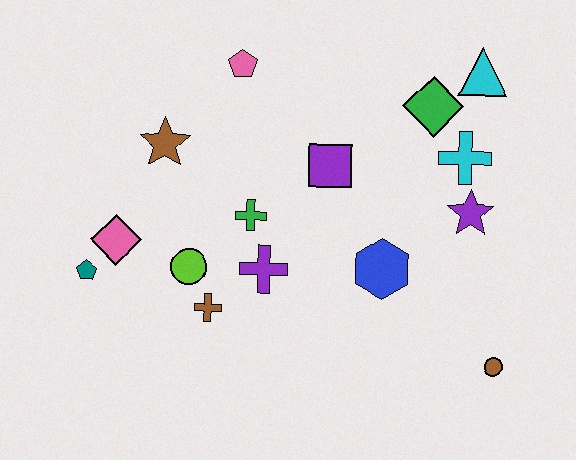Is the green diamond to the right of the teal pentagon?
Yes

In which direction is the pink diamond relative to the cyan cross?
The pink diamond is to the left of the cyan cross.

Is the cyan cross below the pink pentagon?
Yes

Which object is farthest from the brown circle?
The teal pentagon is farthest from the brown circle.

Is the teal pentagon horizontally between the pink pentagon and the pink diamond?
No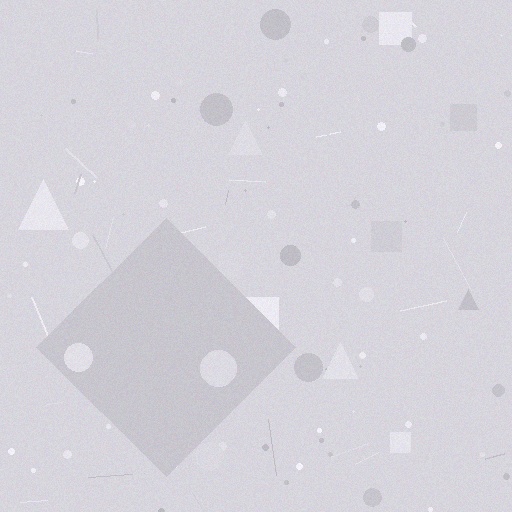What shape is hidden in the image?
A diamond is hidden in the image.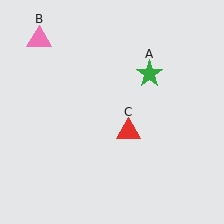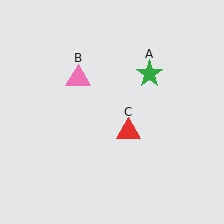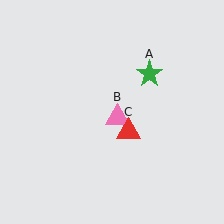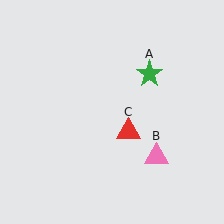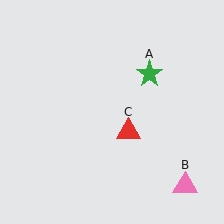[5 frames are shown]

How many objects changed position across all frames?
1 object changed position: pink triangle (object B).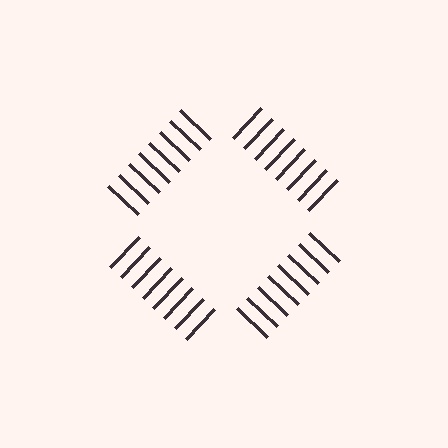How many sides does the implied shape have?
4 sides — the line-ends trace a square.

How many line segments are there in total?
32 — 8 along each of the 4 edges.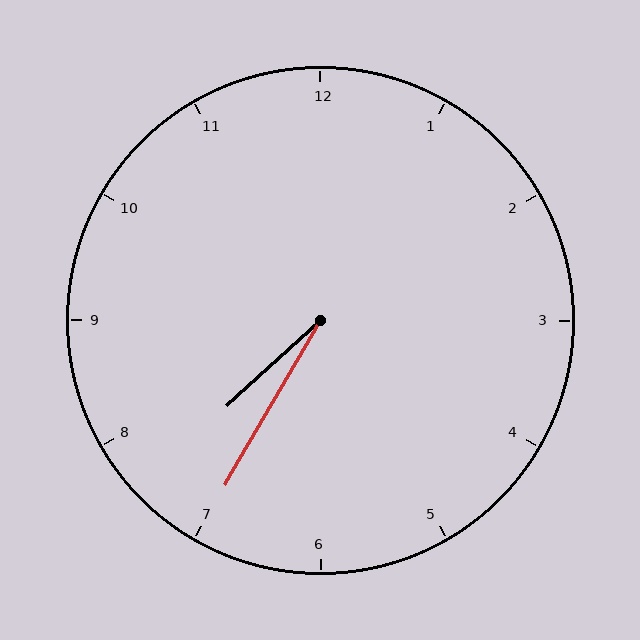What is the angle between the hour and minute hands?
Approximately 18 degrees.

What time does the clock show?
7:35.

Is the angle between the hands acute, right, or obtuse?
It is acute.